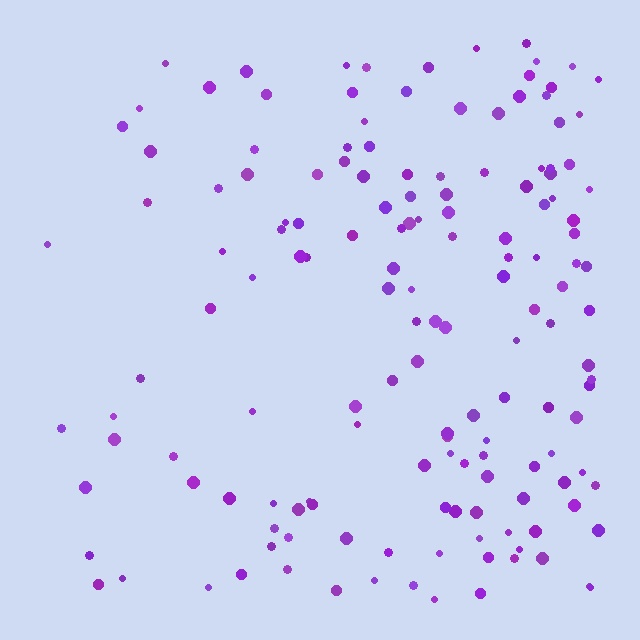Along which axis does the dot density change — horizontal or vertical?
Horizontal.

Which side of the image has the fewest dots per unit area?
The left.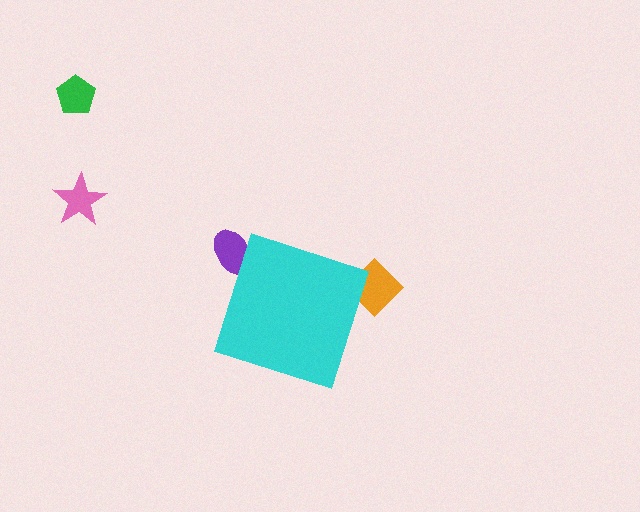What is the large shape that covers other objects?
A cyan diamond.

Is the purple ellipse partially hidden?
Yes, the purple ellipse is partially hidden behind the cyan diamond.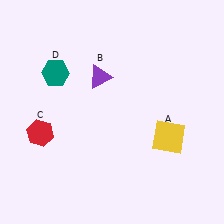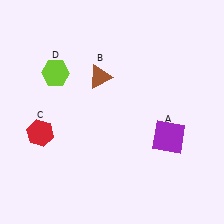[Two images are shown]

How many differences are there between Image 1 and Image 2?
There are 3 differences between the two images.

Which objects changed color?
A changed from yellow to purple. B changed from purple to brown. D changed from teal to lime.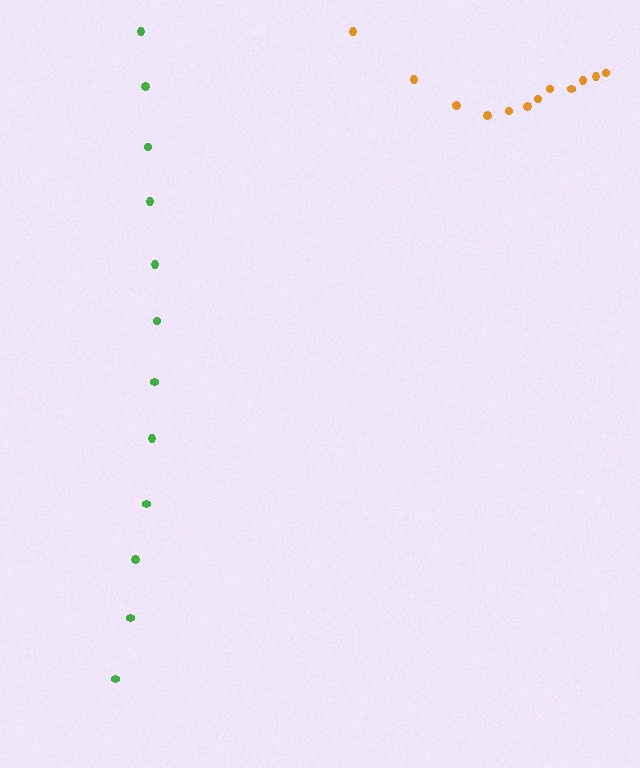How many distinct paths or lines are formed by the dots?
There are 2 distinct paths.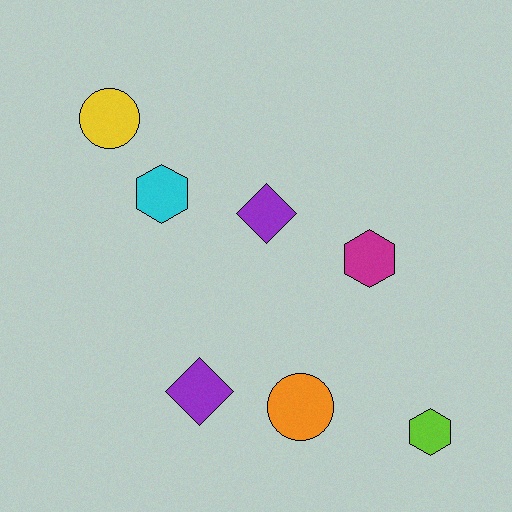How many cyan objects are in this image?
There is 1 cyan object.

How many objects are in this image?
There are 7 objects.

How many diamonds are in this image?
There are 2 diamonds.